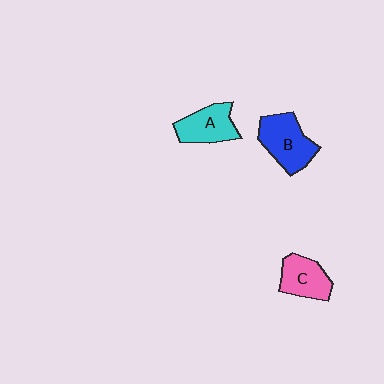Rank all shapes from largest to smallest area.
From largest to smallest: B (blue), A (cyan), C (pink).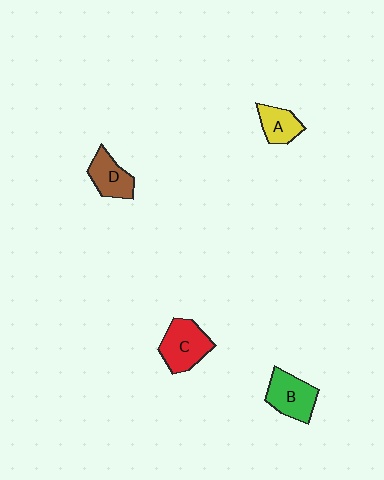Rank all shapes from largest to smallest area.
From largest to smallest: C (red), B (green), D (brown), A (yellow).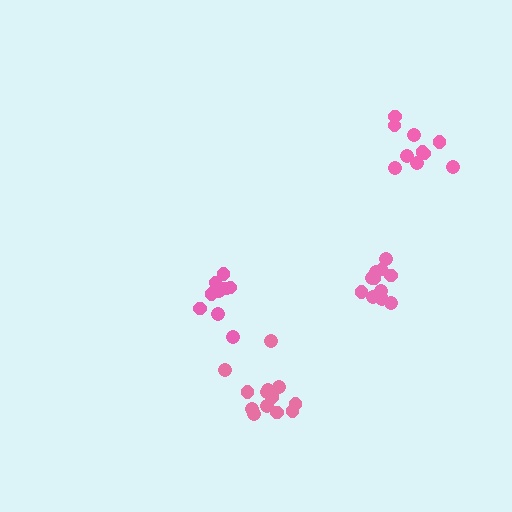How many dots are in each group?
Group 1: 10 dots, Group 2: 11 dots, Group 3: 10 dots, Group 4: 13 dots (44 total).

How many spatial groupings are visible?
There are 4 spatial groupings.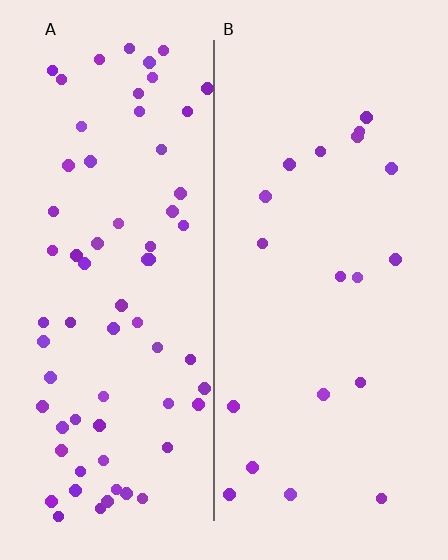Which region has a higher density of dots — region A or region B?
A (the left).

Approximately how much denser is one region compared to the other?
Approximately 3.5× — region A over region B.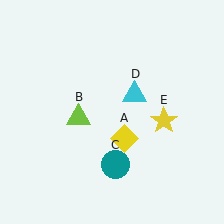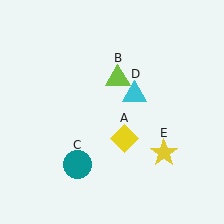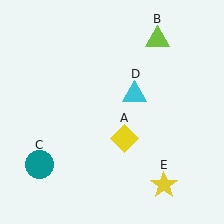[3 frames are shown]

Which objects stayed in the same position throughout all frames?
Yellow diamond (object A) and cyan triangle (object D) remained stationary.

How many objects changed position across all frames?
3 objects changed position: lime triangle (object B), teal circle (object C), yellow star (object E).